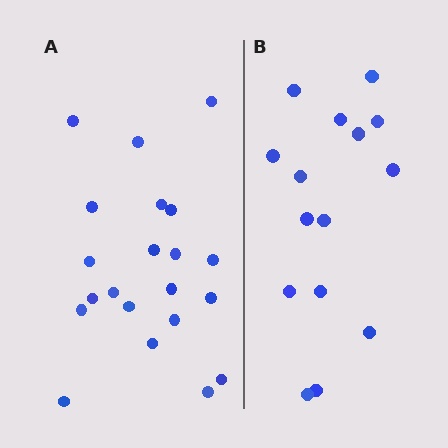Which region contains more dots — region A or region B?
Region A (the left region) has more dots.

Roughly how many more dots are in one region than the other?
Region A has about 6 more dots than region B.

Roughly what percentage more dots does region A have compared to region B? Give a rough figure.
About 40% more.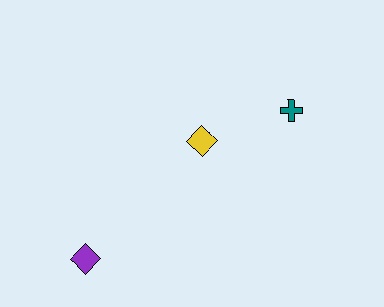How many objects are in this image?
There are 3 objects.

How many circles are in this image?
There are no circles.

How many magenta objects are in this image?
There are no magenta objects.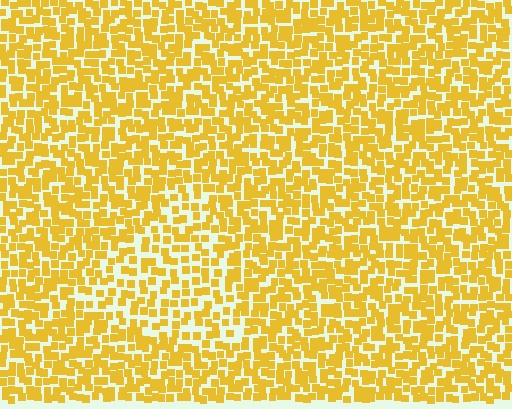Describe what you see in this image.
The image contains small yellow elements arranged at two different densities. A triangle-shaped region is visible where the elements are less densely packed than the surrounding area.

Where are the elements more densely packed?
The elements are more densely packed outside the triangle boundary.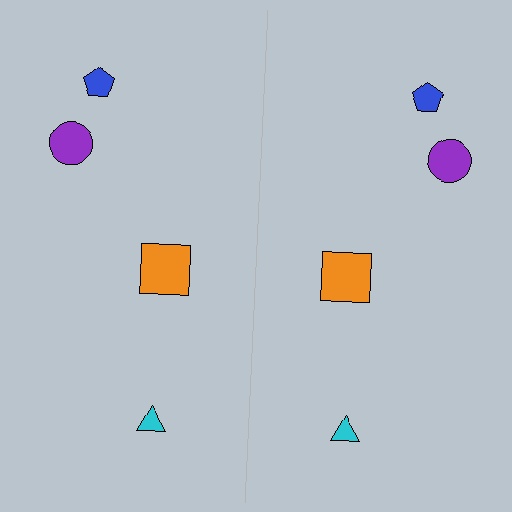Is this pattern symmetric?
Yes, this pattern has bilateral (reflection) symmetry.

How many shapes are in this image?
There are 8 shapes in this image.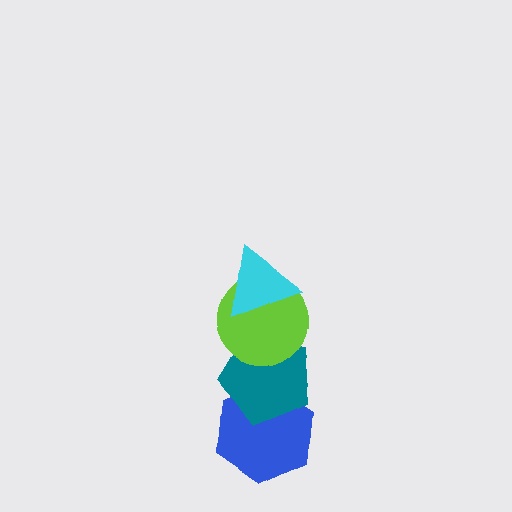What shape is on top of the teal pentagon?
The lime circle is on top of the teal pentagon.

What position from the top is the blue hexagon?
The blue hexagon is 4th from the top.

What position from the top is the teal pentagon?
The teal pentagon is 3rd from the top.